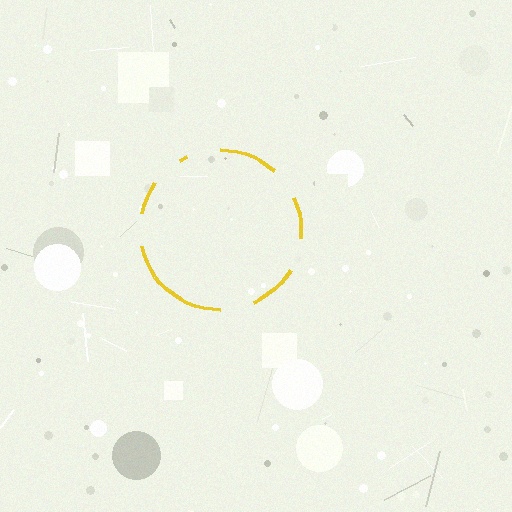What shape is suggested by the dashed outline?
The dashed outline suggests a circle.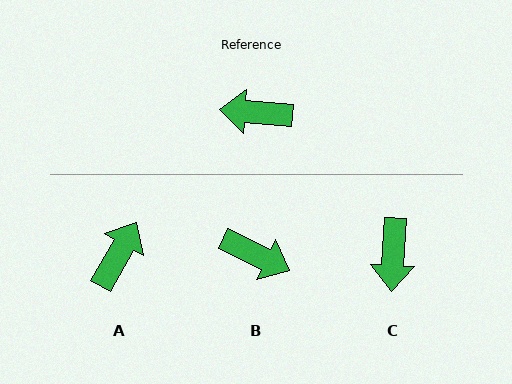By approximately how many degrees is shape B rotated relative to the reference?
Approximately 159 degrees counter-clockwise.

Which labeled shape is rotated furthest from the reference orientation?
B, about 159 degrees away.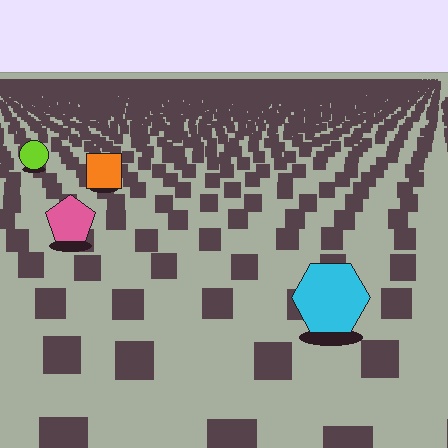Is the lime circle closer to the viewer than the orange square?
No. The orange square is closer — you can tell from the texture gradient: the ground texture is coarser near it.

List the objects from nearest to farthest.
From nearest to farthest: the cyan hexagon, the pink pentagon, the orange square, the lime circle.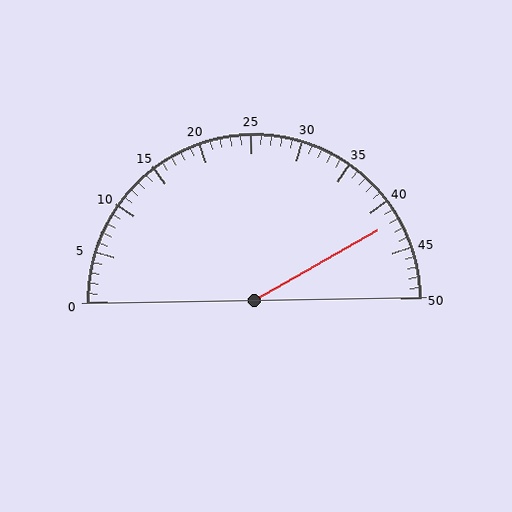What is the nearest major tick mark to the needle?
The nearest major tick mark is 40.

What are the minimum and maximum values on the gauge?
The gauge ranges from 0 to 50.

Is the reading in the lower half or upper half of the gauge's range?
The reading is in the upper half of the range (0 to 50).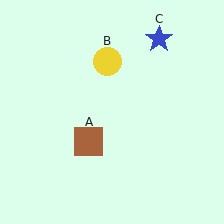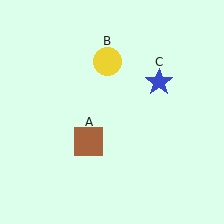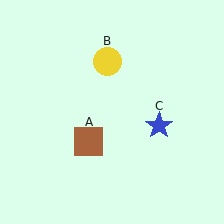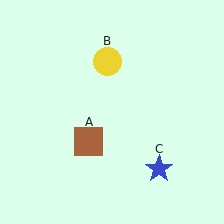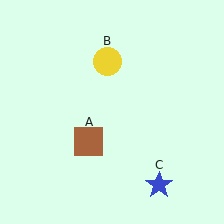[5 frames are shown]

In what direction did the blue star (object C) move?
The blue star (object C) moved down.